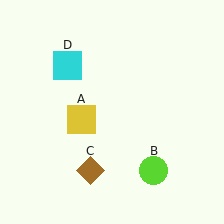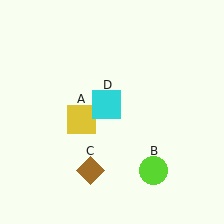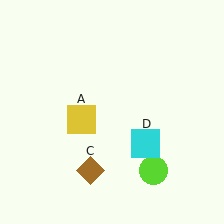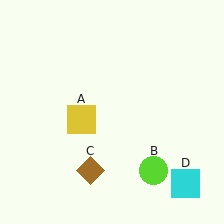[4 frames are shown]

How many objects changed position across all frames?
1 object changed position: cyan square (object D).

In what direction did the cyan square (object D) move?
The cyan square (object D) moved down and to the right.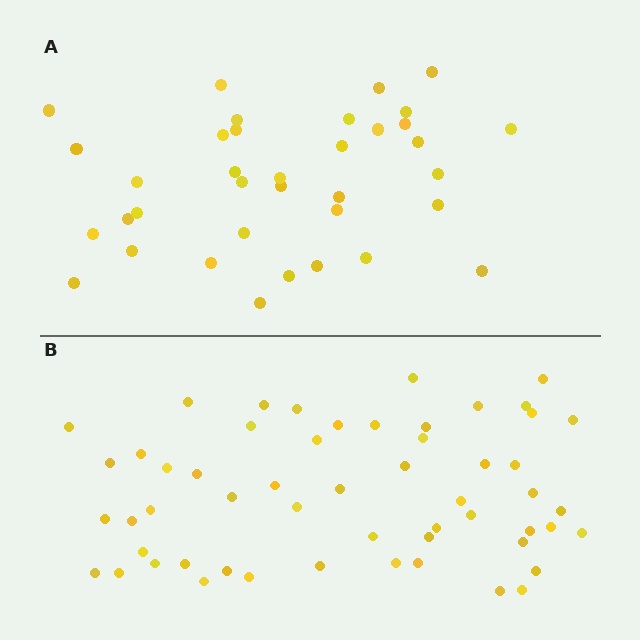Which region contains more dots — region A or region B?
Region B (the bottom region) has more dots.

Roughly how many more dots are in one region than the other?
Region B has approximately 20 more dots than region A.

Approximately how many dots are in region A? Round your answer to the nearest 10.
About 40 dots. (The exact count is 36, which rounds to 40.)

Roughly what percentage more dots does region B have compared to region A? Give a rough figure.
About 55% more.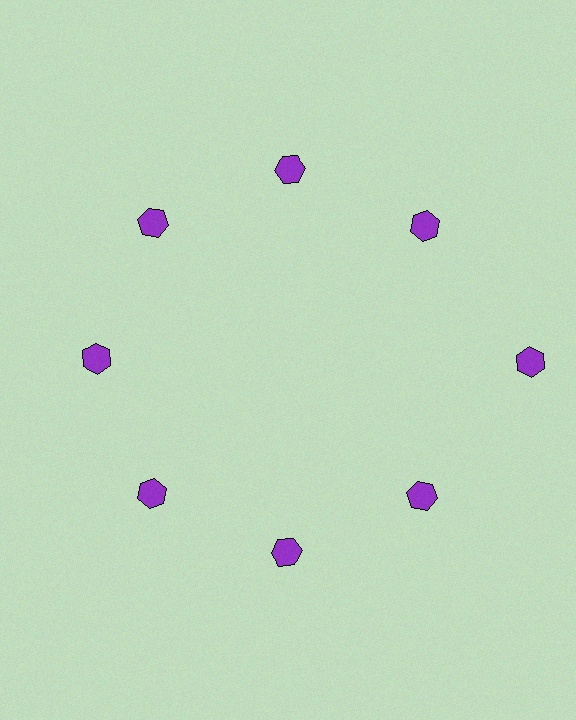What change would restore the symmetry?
The symmetry would be restored by moving it inward, back onto the ring so that all 8 hexagons sit at equal angles and equal distance from the center.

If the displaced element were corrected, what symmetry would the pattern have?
It would have 8-fold rotational symmetry — the pattern would map onto itself every 45 degrees.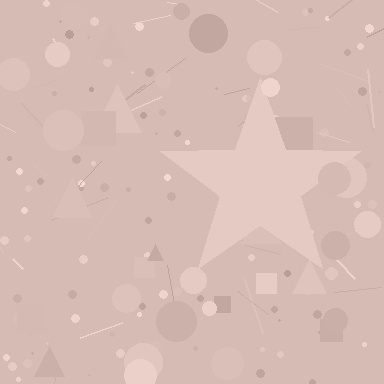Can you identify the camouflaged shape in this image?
The camouflaged shape is a star.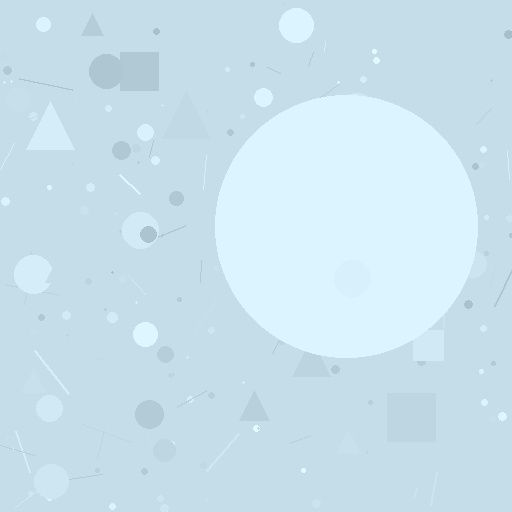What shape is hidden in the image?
A circle is hidden in the image.